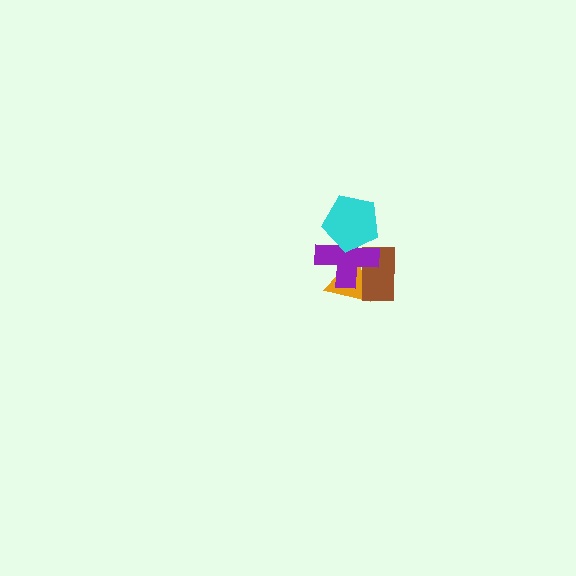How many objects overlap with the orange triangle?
2 objects overlap with the orange triangle.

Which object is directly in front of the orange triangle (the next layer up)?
The brown rectangle is directly in front of the orange triangle.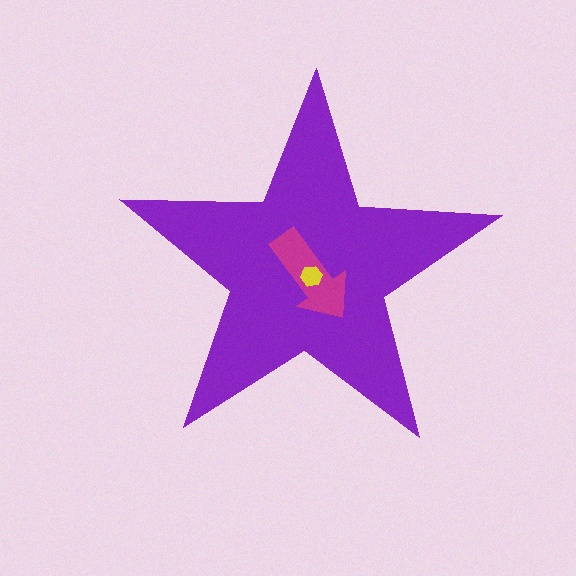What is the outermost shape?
The purple star.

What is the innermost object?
The yellow hexagon.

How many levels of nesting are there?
3.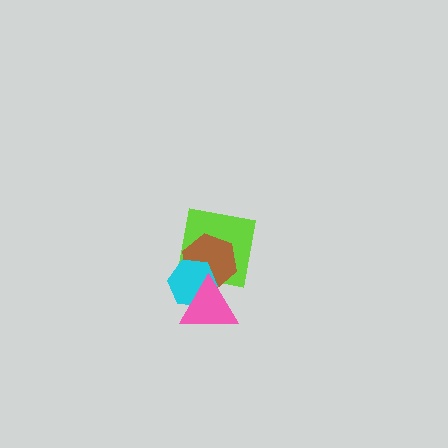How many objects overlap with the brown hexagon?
3 objects overlap with the brown hexagon.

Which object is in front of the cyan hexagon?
The pink triangle is in front of the cyan hexagon.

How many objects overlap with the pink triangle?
3 objects overlap with the pink triangle.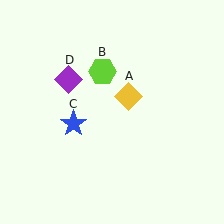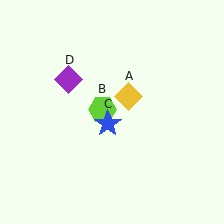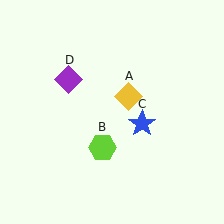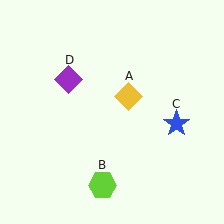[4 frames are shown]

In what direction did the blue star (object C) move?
The blue star (object C) moved right.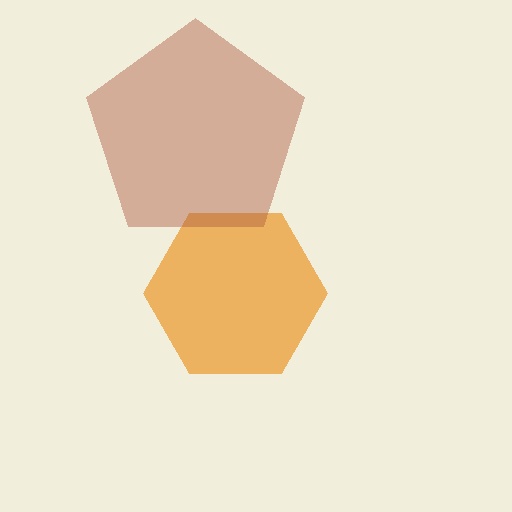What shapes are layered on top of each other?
The layered shapes are: an orange hexagon, a brown pentagon.